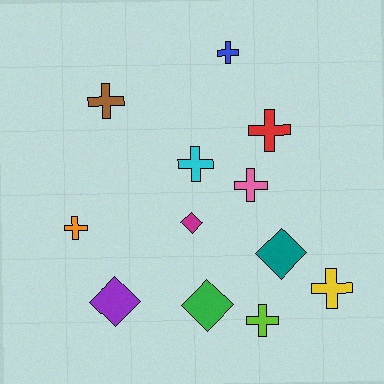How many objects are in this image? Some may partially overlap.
There are 12 objects.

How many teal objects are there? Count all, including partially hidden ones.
There is 1 teal object.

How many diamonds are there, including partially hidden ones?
There are 4 diamonds.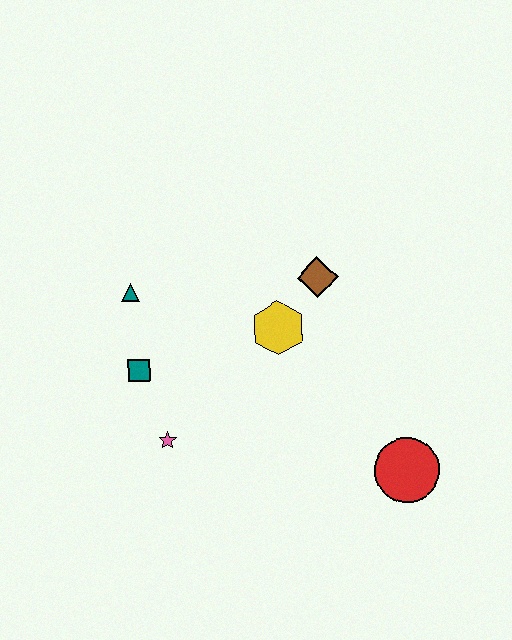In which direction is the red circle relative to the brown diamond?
The red circle is below the brown diamond.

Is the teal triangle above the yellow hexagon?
Yes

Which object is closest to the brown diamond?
The yellow hexagon is closest to the brown diamond.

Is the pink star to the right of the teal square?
Yes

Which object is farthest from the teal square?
The red circle is farthest from the teal square.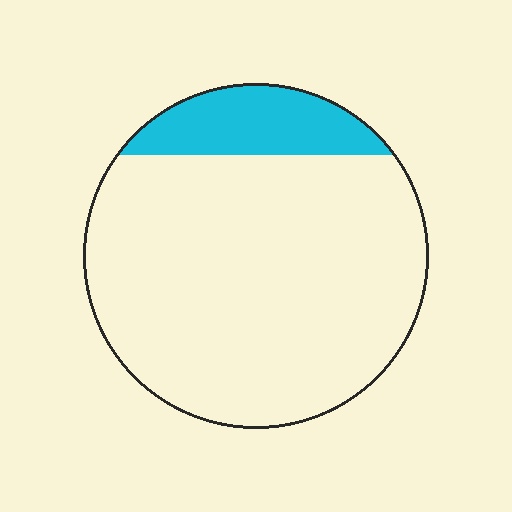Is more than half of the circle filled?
No.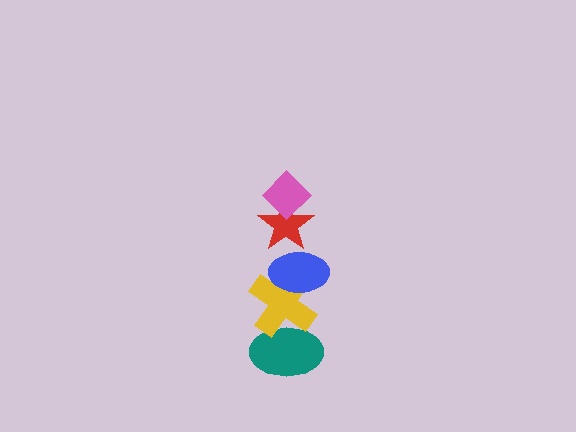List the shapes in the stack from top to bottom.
From top to bottom: the pink diamond, the red star, the blue ellipse, the yellow cross, the teal ellipse.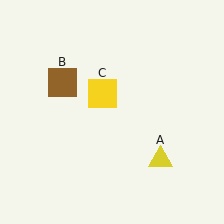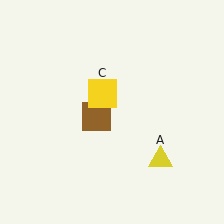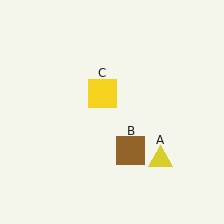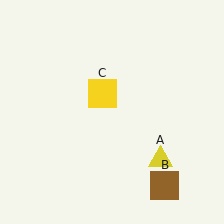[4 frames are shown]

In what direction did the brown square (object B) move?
The brown square (object B) moved down and to the right.